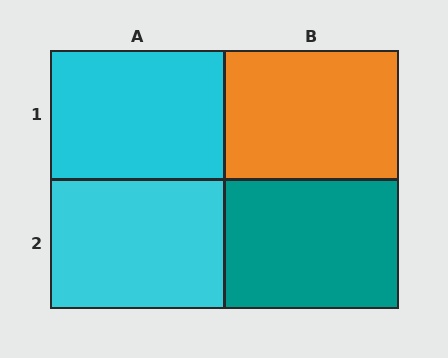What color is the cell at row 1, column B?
Orange.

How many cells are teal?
1 cell is teal.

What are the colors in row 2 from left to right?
Cyan, teal.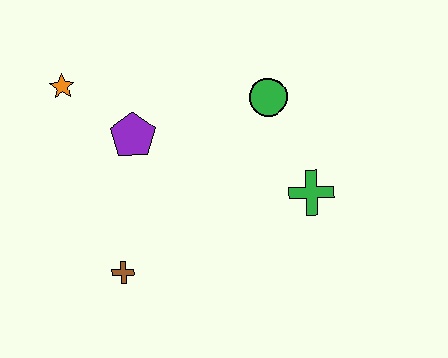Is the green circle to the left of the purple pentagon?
No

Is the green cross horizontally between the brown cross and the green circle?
No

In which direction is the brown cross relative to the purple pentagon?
The brown cross is below the purple pentagon.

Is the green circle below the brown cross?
No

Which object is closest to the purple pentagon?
The orange star is closest to the purple pentagon.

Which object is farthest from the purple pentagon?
The green cross is farthest from the purple pentagon.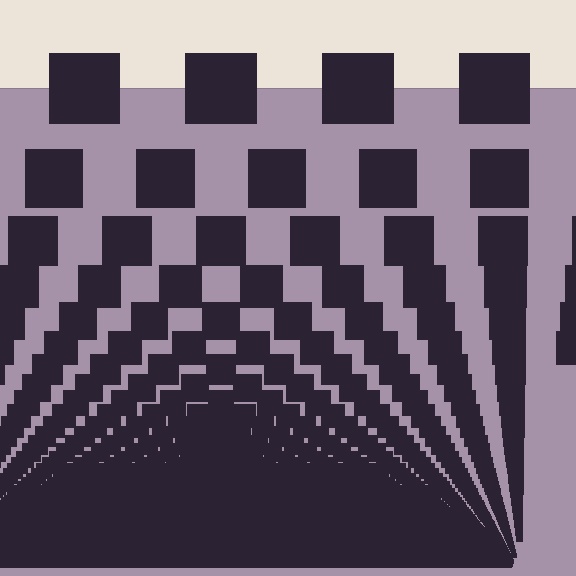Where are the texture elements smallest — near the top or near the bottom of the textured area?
Near the bottom.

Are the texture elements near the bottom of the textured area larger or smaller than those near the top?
Smaller. The gradient is inverted — elements near the bottom are smaller and denser.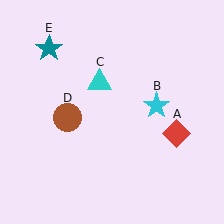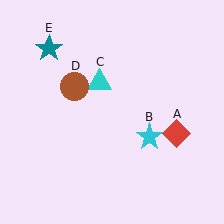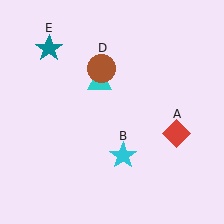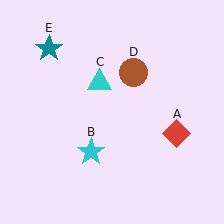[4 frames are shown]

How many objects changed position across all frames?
2 objects changed position: cyan star (object B), brown circle (object D).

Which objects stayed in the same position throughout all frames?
Red diamond (object A) and cyan triangle (object C) and teal star (object E) remained stationary.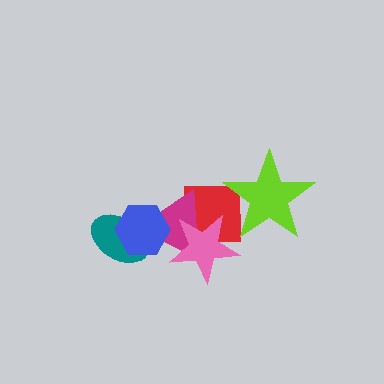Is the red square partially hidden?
Yes, it is partially covered by another shape.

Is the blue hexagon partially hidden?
No, no other shape covers it.